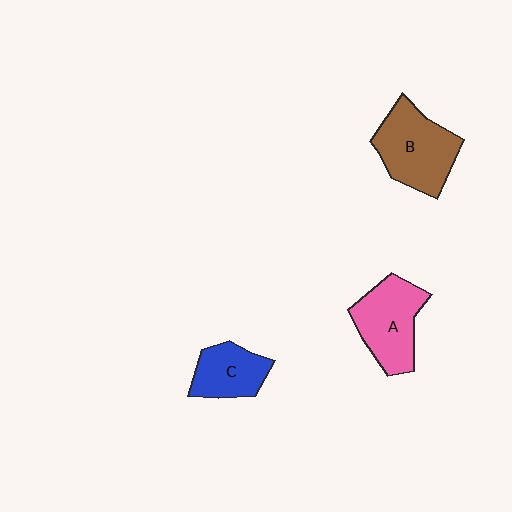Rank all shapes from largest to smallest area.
From largest to smallest: B (brown), A (pink), C (blue).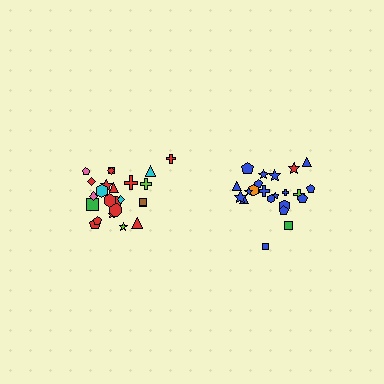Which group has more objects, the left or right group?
The left group.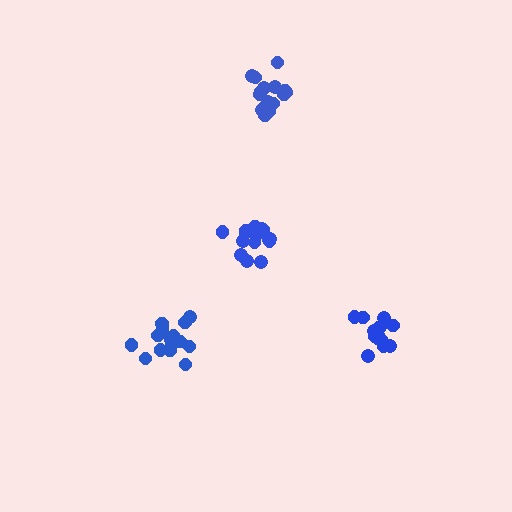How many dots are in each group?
Group 1: 16 dots, Group 2: 17 dots, Group 3: 13 dots, Group 4: 17 dots (63 total).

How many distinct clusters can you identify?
There are 4 distinct clusters.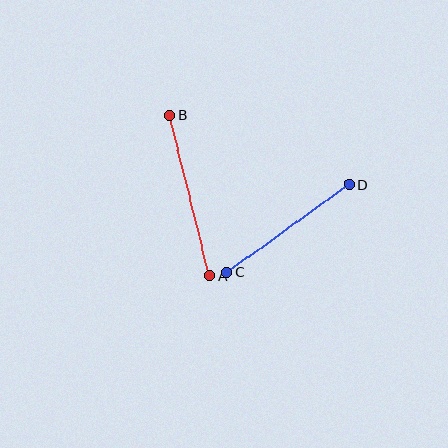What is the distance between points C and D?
The distance is approximately 150 pixels.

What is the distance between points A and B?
The distance is approximately 165 pixels.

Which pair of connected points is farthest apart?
Points A and B are farthest apart.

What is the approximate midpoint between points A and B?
The midpoint is at approximately (190, 195) pixels.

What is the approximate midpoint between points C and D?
The midpoint is at approximately (288, 228) pixels.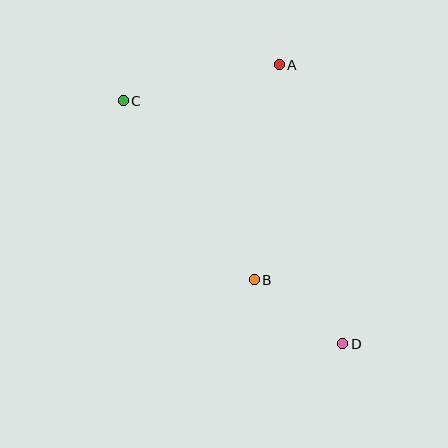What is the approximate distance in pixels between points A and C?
The distance between A and C is approximately 160 pixels.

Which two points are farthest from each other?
Points C and D are farthest from each other.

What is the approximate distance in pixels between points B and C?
The distance between B and C is approximately 222 pixels.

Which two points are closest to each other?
Points B and D are closest to each other.